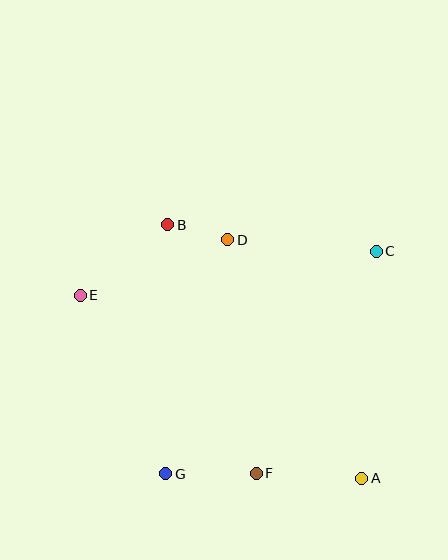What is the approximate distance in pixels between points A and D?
The distance between A and D is approximately 274 pixels.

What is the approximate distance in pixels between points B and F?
The distance between B and F is approximately 264 pixels.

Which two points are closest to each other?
Points B and D are closest to each other.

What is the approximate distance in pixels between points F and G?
The distance between F and G is approximately 90 pixels.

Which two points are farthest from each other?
Points A and E are farthest from each other.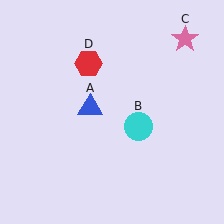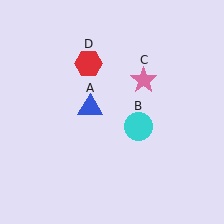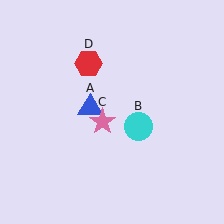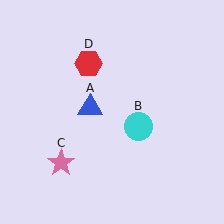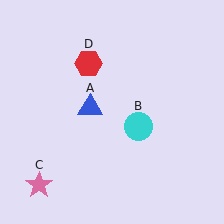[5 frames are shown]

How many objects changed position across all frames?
1 object changed position: pink star (object C).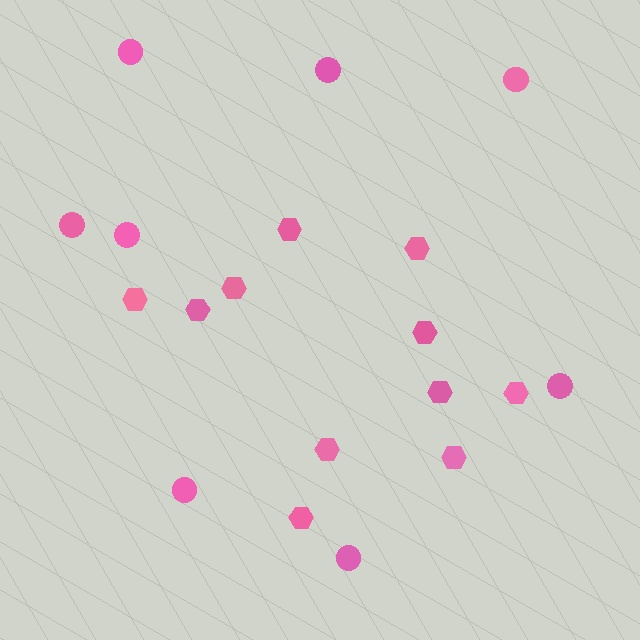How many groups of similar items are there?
There are 2 groups: one group of hexagons (11) and one group of circles (8).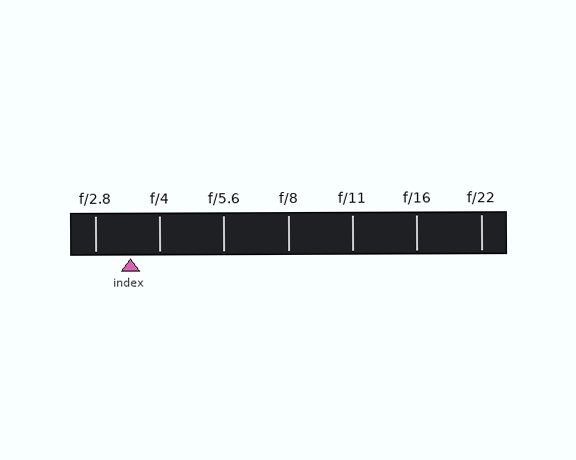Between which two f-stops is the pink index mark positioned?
The index mark is between f/2.8 and f/4.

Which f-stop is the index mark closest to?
The index mark is closest to f/4.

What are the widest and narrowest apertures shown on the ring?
The widest aperture shown is f/2.8 and the narrowest is f/22.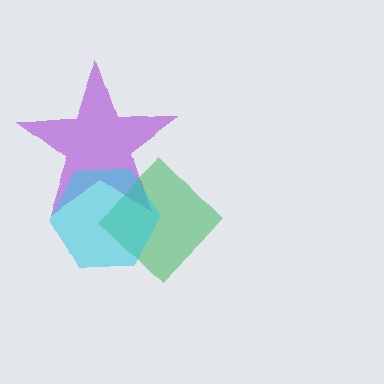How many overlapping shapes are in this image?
There are 3 overlapping shapes in the image.